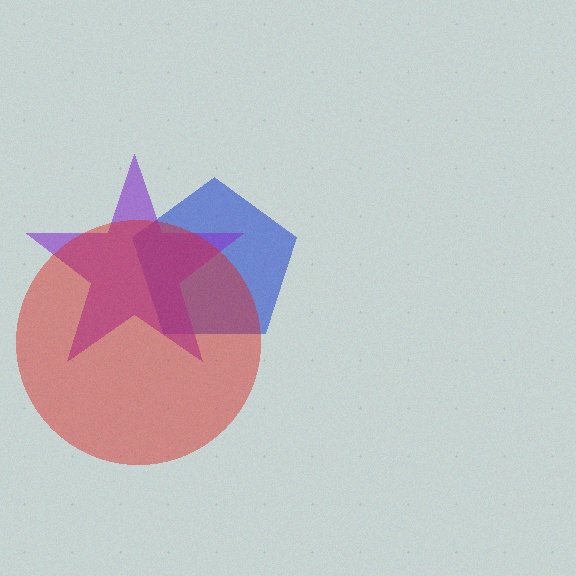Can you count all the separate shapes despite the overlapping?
Yes, there are 3 separate shapes.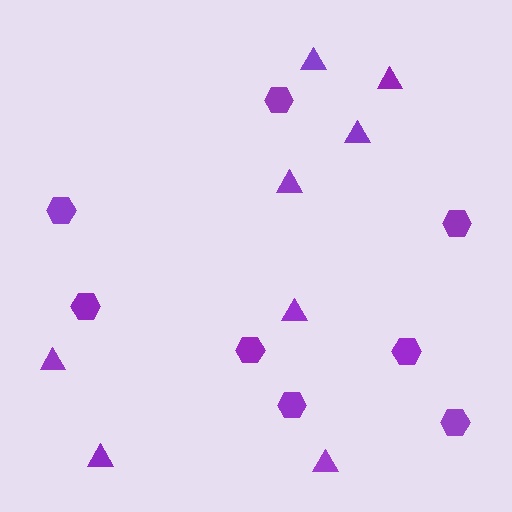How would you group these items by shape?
There are 2 groups: one group of hexagons (8) and one group of triangles (8).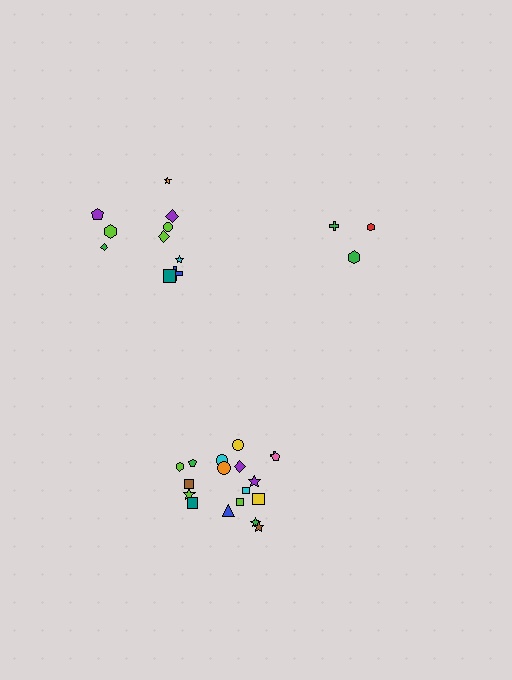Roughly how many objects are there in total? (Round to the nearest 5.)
Roughly 30 objects in total.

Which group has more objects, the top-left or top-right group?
The top-left group.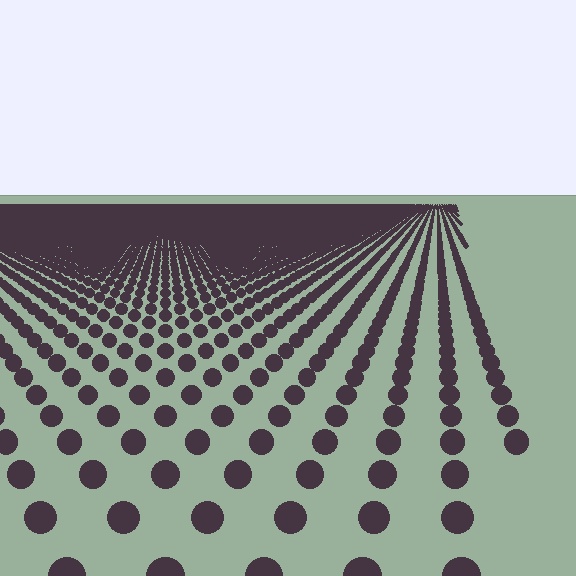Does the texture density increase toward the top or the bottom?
Density increases toward the top.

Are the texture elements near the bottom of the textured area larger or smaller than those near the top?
Larger. Near the bottom, elements are closer to the viewer and appear at a bigger on-screen size.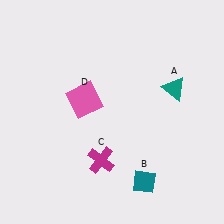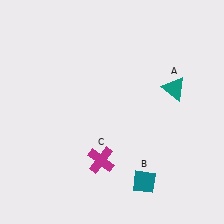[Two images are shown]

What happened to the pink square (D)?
The pink square (D) was removed in Image 2. It was in the top-left area of Image 1.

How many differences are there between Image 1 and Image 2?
There is 1 difference between the two images.